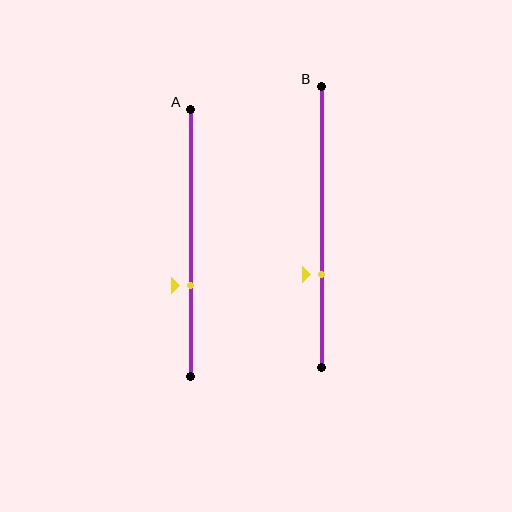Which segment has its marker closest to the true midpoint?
Segment A has its marker closest to the true midpoint.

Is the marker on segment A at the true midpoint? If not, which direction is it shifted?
No, the marker on segment A is shifted downward by about 16% of the segment length.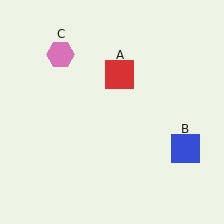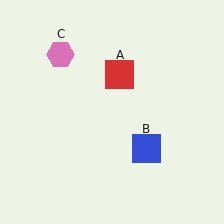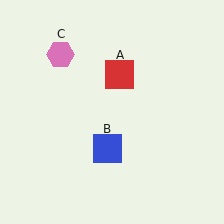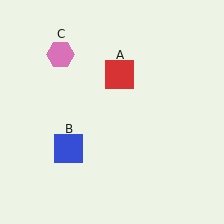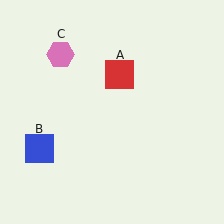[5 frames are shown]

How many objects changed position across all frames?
1 object changed position: blue square (object B).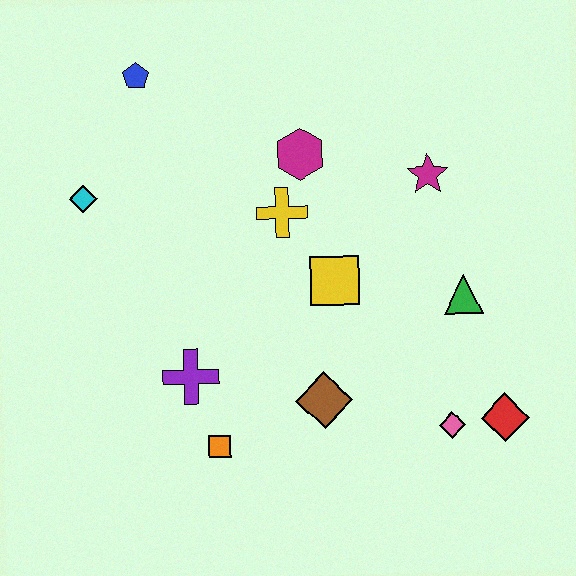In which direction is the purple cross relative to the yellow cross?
The purple cross is below the yellow cross.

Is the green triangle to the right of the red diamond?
No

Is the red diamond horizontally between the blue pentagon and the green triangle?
No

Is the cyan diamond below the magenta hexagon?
Yes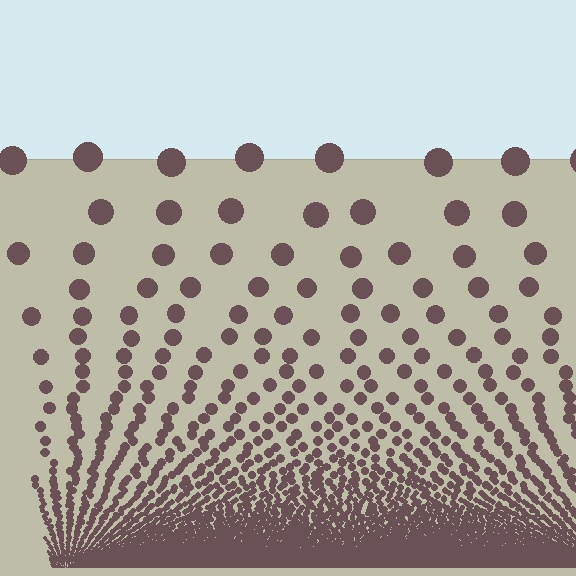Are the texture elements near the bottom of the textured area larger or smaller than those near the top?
Smaller. The gradient is inverted — elements near the bottom are smaller and denser.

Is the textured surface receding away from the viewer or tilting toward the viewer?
The surface appears to tilt toward the viewer. Texture elements get larger and sparser toward the top.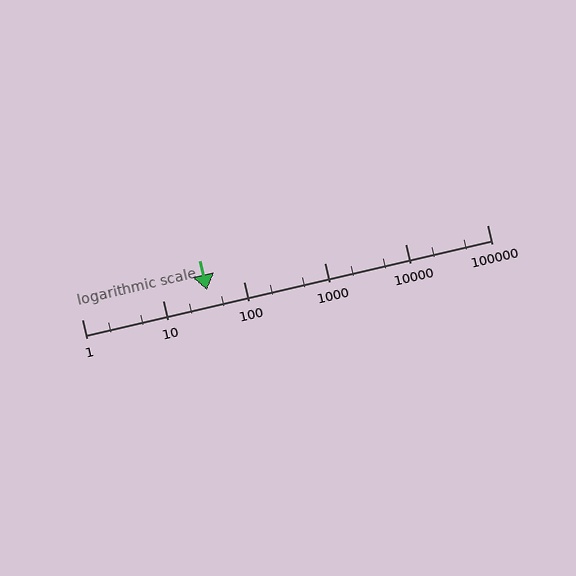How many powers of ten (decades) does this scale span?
The scale spans 5 decades, from 1 to 100000.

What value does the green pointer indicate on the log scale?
The pointer indicates approximately 35.